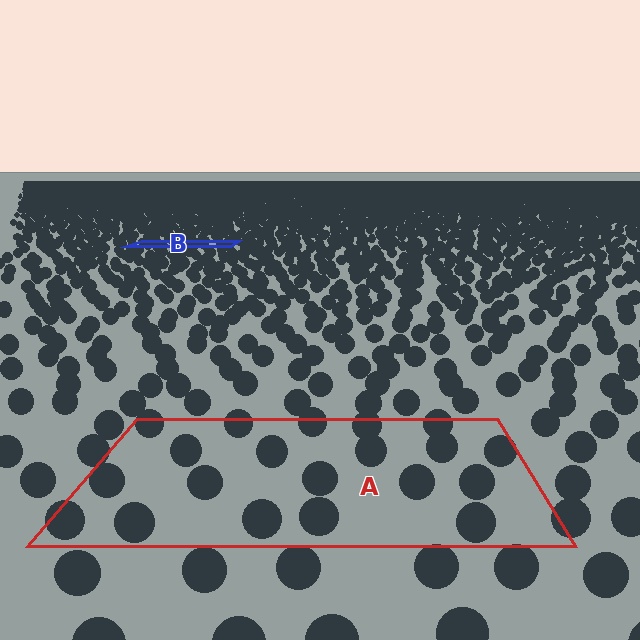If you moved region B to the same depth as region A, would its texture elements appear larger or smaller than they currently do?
They would appear larger. At a closer depth, the same texture elements are projected at a bigger on-screen size.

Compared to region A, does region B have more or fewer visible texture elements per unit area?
Region B has more texture elements per unit area — they are packed more densely because it is farther away.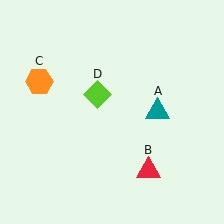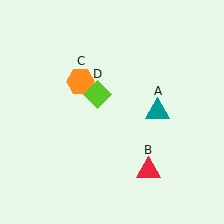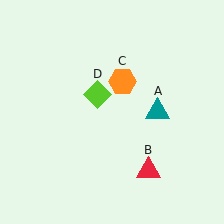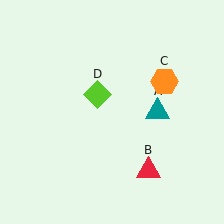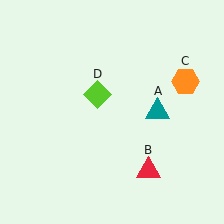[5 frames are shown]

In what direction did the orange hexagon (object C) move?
The orange hexagon (object C) moved right.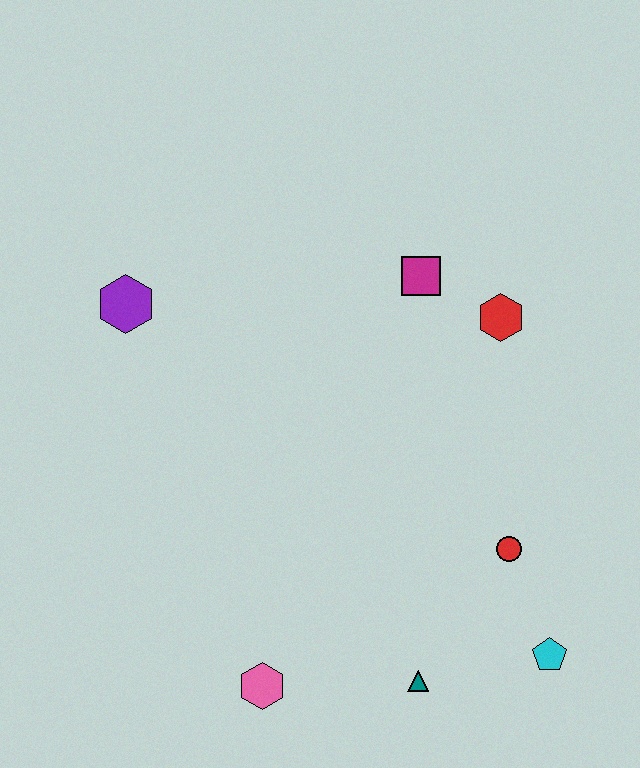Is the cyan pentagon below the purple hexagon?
Yes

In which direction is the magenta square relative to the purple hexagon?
The magenta square is to the right of the purple hexagon.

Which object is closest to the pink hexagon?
The teal triangle is closest to the pink hexagon.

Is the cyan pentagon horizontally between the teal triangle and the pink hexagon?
No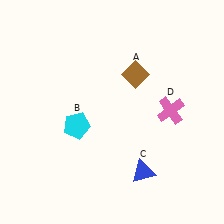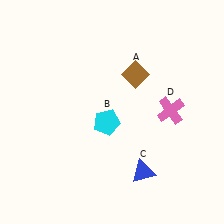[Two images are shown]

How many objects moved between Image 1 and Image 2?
1 object moved between the two images.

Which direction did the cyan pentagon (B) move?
The cyan pentagon (B) moved right.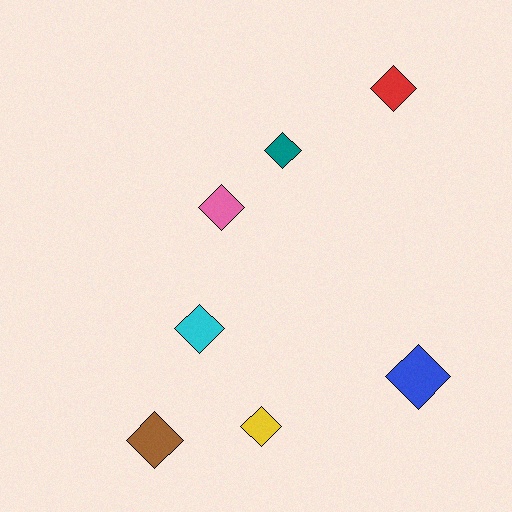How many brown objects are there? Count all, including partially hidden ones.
There is 1 brown object.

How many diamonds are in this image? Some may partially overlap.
There are 7 diamonds.